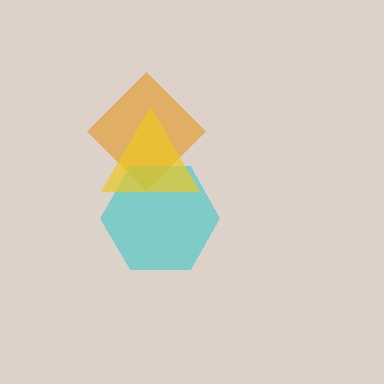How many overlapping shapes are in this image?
There are 3 overlapping shapes in the image.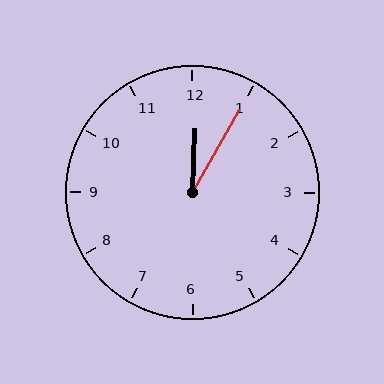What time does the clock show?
12:05.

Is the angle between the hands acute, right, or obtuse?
It is acute.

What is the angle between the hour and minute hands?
Approximately 28 degrees.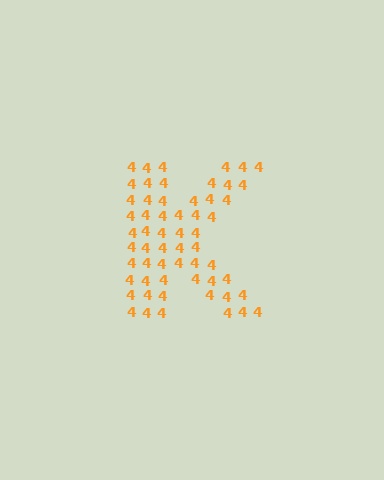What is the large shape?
The large shape is the letter K.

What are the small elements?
The small elements are digit 4's.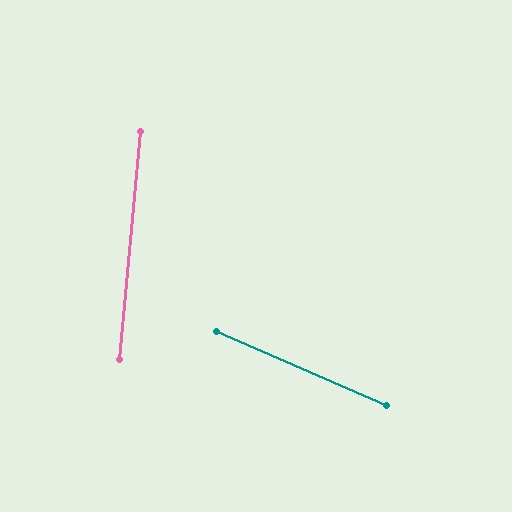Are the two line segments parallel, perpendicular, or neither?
Neither parallel nor perpendicular — they differ by about 72°.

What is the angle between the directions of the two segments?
Approximately 72 degrees.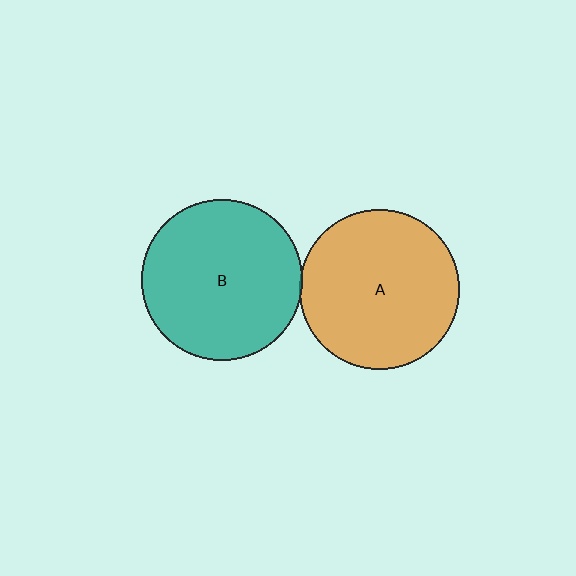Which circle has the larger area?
Circle B (teal).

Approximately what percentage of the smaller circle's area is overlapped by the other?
Approximately 5%.